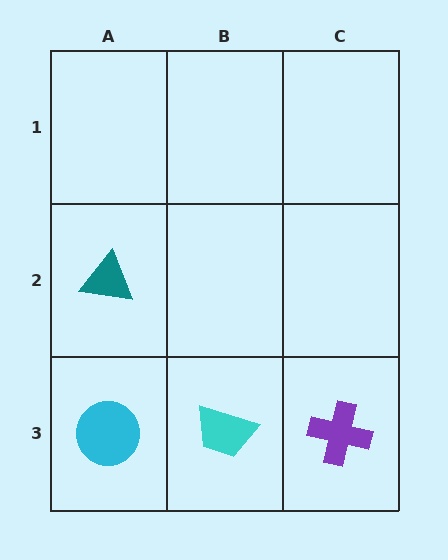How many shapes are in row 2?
1 shape.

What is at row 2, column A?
A teal triangle.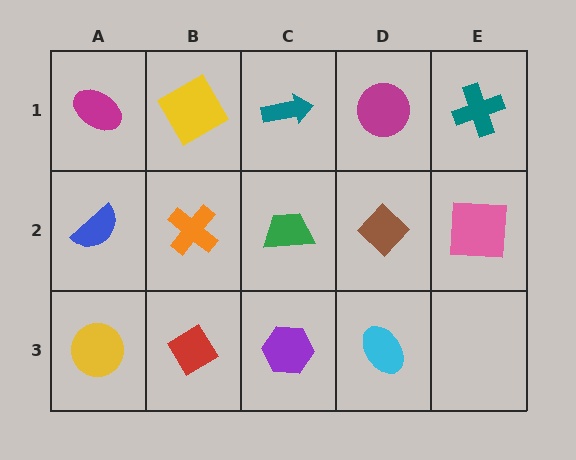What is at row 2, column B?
An orange cross.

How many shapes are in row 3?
4 shapes.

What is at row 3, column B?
A red diamond.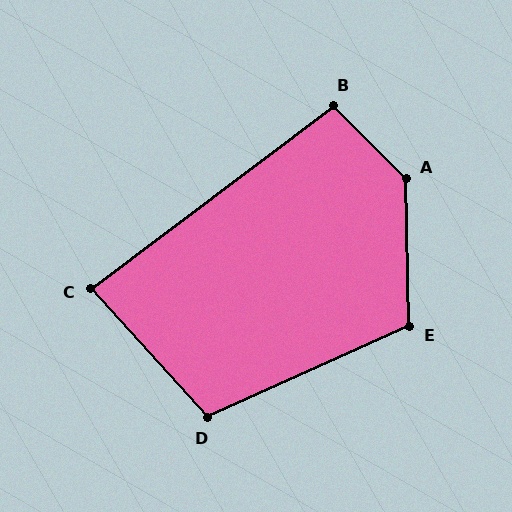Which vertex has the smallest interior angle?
C, at approximately 85 degrees.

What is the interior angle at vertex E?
Approximately 113 degrees (obtuse).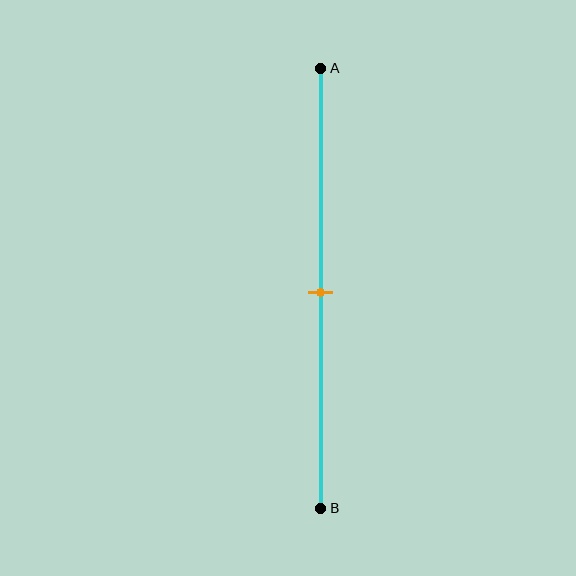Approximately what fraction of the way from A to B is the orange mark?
The orange mark is approximately 50% of the way from A to B.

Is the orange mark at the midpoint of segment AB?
Yes, the mark is approximately at the midpoint.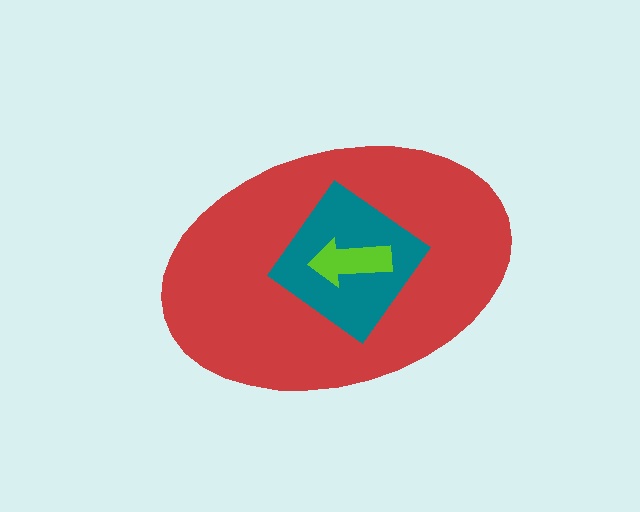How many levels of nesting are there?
3.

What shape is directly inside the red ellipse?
The teal diamond.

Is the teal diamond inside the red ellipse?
Yes.